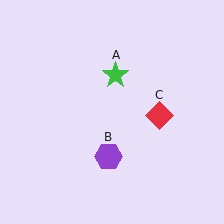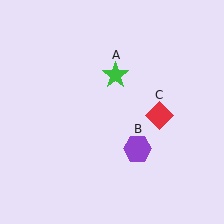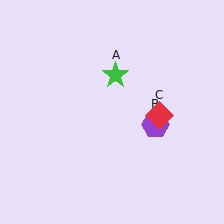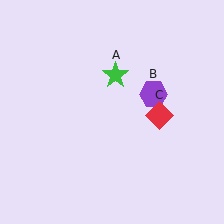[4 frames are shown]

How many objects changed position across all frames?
1 object changed position: purple hexagon (object B).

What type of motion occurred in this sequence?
The purple hexagon (object B) rotated counterclockwise around the center of the scene.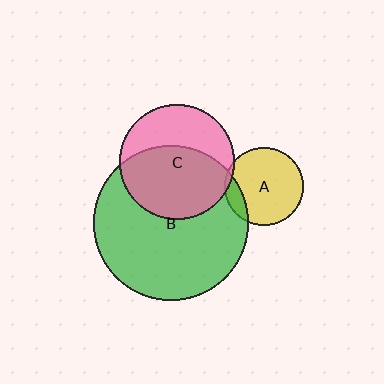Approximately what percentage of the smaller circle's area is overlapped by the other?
Approximately 15%.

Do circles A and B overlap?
Yes.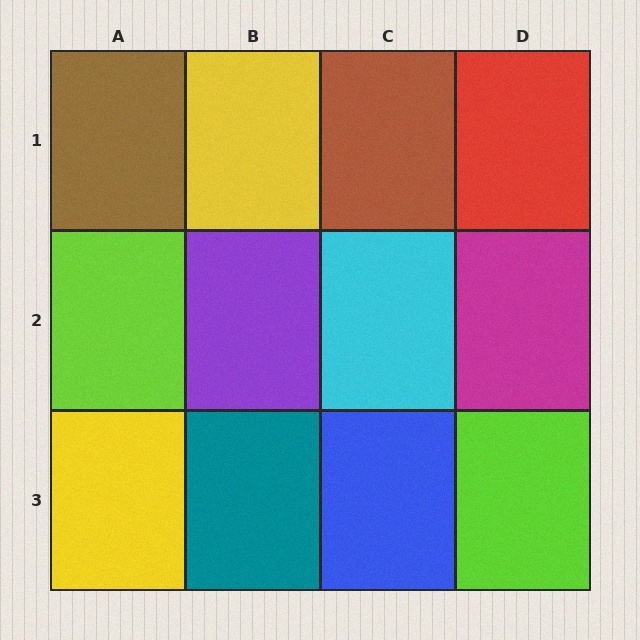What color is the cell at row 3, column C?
Blue.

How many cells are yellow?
2 cells are yellow.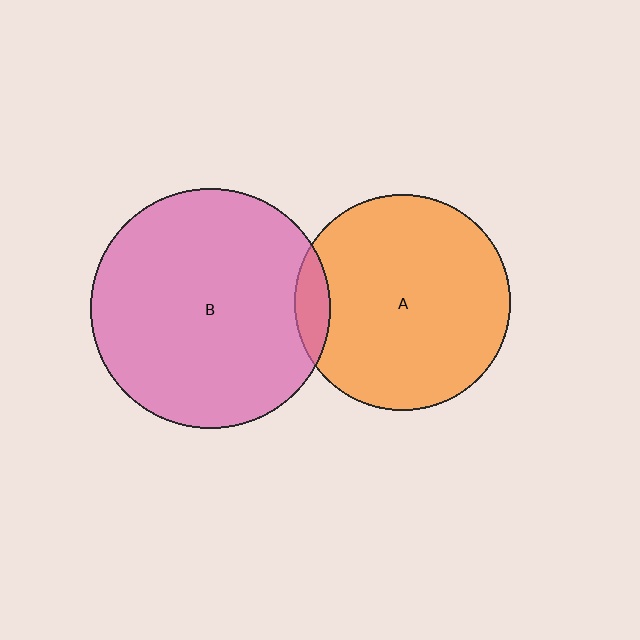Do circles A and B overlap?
Yes.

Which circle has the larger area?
Circle B (pink).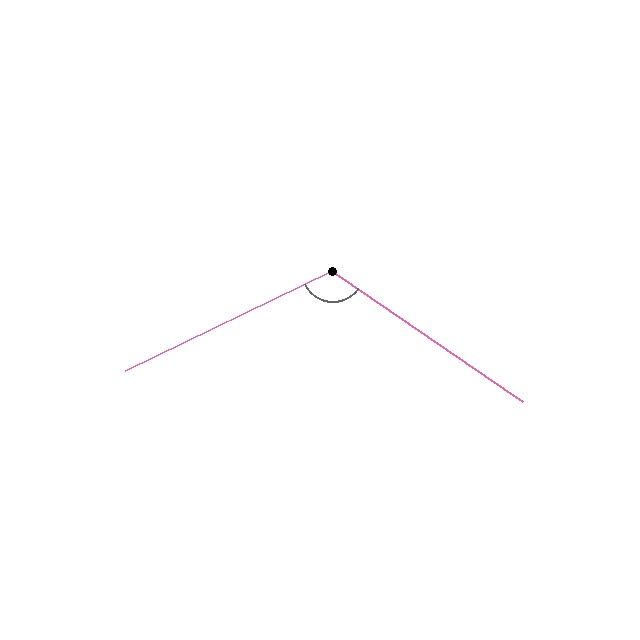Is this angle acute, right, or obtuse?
It is obtuse.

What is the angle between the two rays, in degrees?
Approximately 120 degrees.